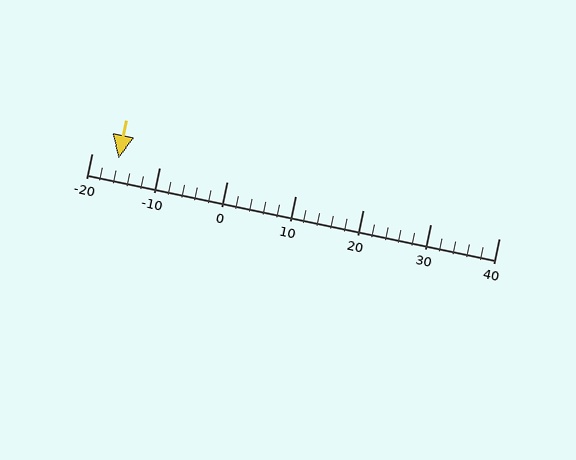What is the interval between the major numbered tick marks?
The major tick marks are spaced 10 units apart.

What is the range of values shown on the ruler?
The ruler shows values from -20 to 40.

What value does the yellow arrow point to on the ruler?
The yellow arrow points to approximately -16.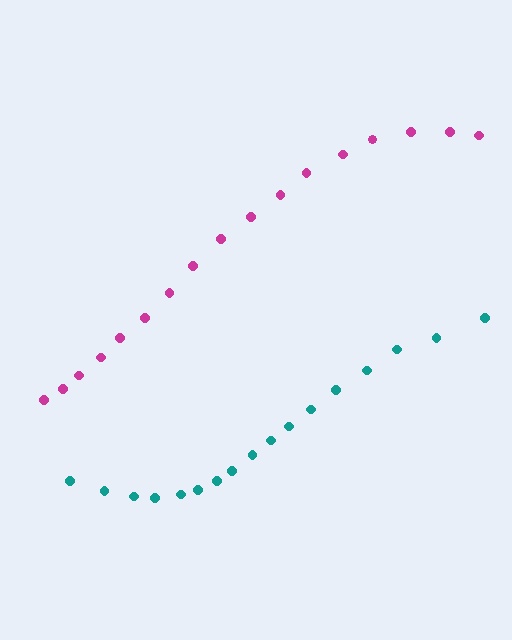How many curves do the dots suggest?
There are 2 distinct paths.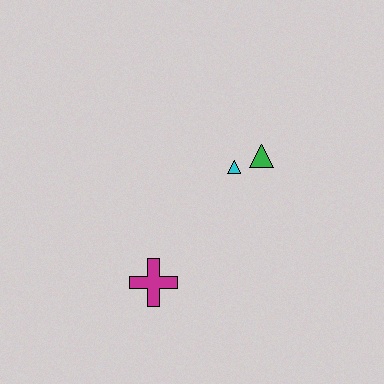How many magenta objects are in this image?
There is 1 magenta object.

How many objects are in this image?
There are 3 objects.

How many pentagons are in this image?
There are no pentagons.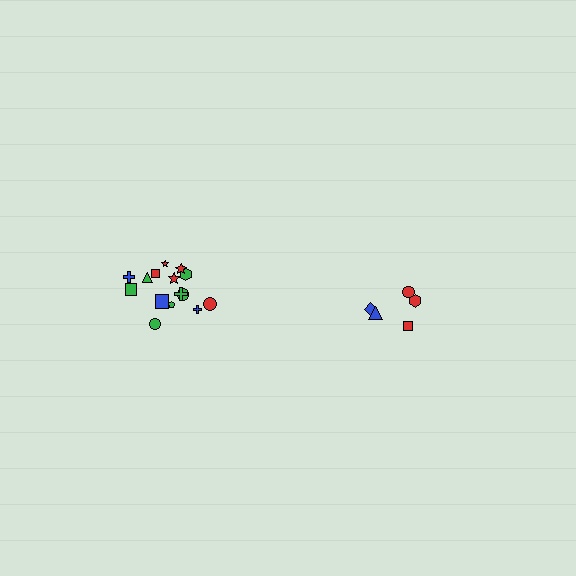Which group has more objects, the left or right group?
The left group.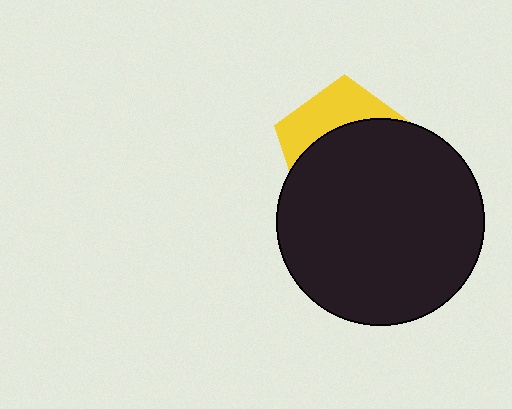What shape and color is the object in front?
The object in front is a black circle.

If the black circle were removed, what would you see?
You would see the complete yellow pentagon.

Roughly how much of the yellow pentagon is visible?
A small part of it is visible (roughly 35%).